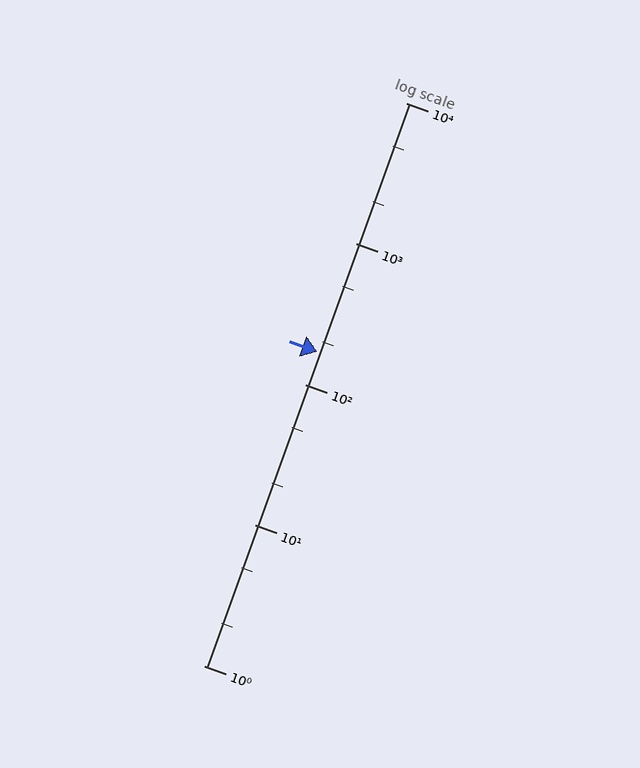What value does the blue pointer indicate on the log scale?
The pointer indicates approximately 170.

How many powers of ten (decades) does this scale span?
The scale spans 4 decades, from 1 to 10000.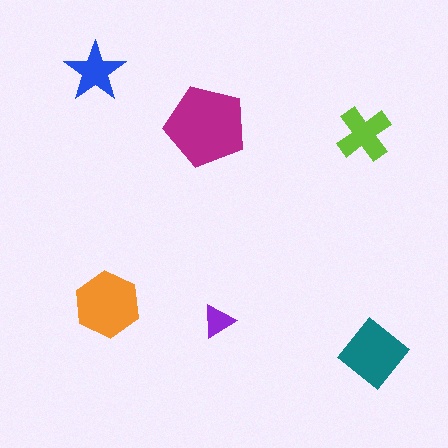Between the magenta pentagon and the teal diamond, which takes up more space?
The magenta pentagon.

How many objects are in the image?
There are 6 objects in the image.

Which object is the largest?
The magenta pentagon.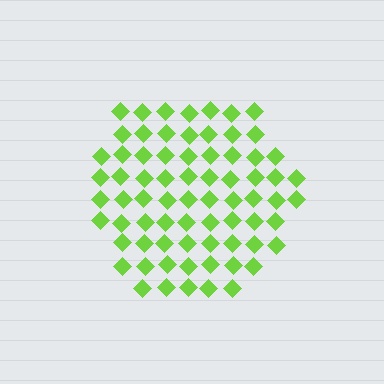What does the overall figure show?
The overall figure shows a hexagon.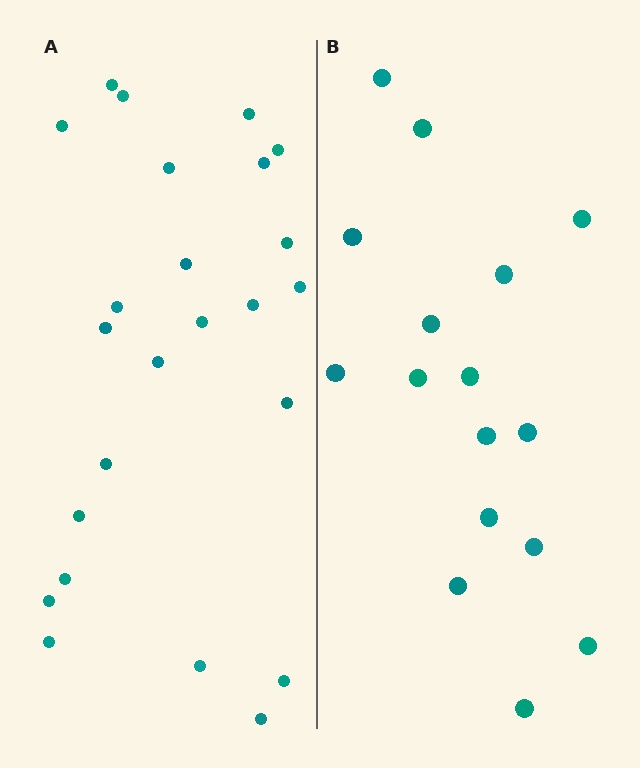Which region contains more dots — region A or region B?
Region A (the left region) has more dots.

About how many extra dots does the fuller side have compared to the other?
Region A has roughly 8 or so more dots than region B.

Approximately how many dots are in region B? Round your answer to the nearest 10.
About 20 dots. (The exact count is 16, which rounds to 20.)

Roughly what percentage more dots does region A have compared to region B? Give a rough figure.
About 50% more.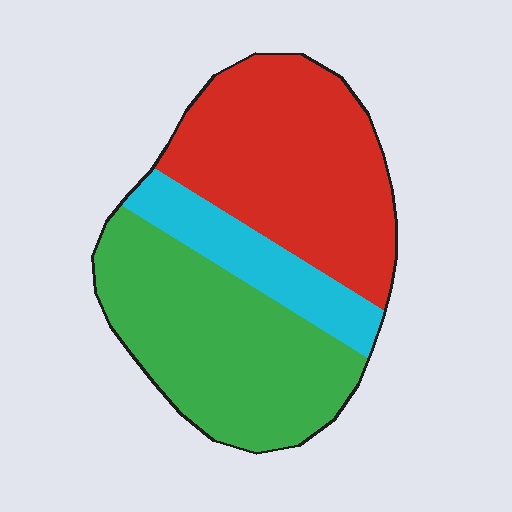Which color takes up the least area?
Cyan, at roughly 15%.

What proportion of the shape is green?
Green covers around 40% of the shape.